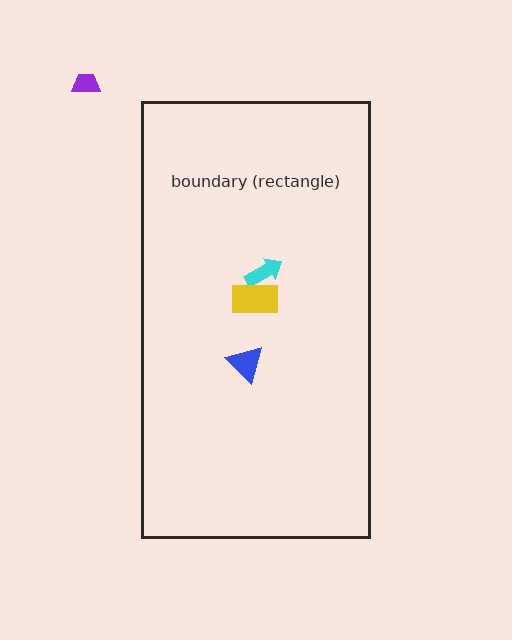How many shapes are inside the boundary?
3 inside, 1 outside.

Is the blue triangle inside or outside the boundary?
Inside.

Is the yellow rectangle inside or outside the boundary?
Inside.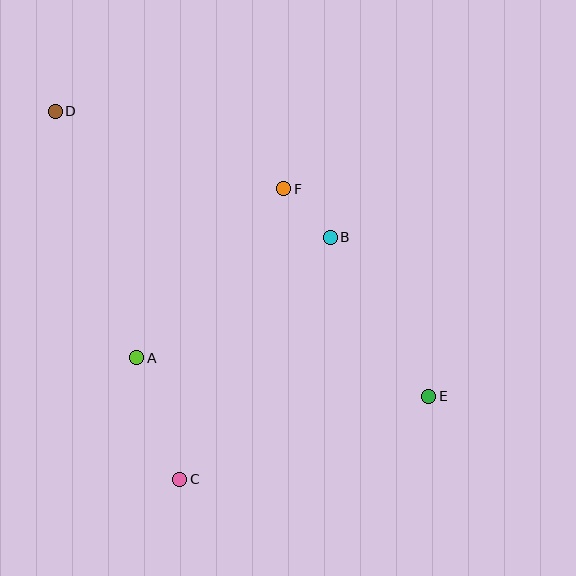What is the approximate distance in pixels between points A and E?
The distance between A and E is approximately 295 pixels.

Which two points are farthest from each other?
Points D and E are farthest from each other.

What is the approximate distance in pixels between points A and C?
The distance between A and C is approximately 129 pixels.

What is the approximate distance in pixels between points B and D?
The distance between B and D is approximately 303 pixels.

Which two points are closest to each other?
Points B and F are closest to each other.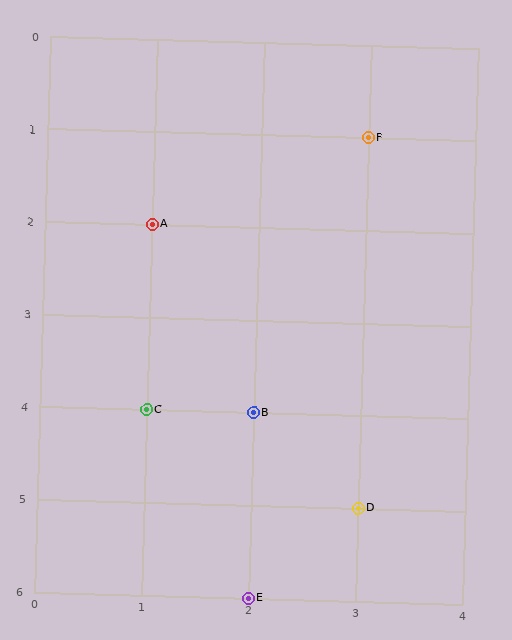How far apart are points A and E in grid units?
Points A and E are 1 column and 4 rows apart (about 4.1 grid units diagonally).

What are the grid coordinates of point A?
Point A is at grid coordinates (1, 2).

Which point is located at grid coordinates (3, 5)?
Point D is at (3, 5).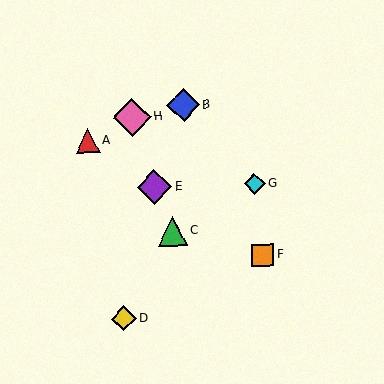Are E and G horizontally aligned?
Yes, both are at y≈187.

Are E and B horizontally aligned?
No, E is at y≈187 and B is at y≈105.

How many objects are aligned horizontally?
2 objects (E, G) are aligned horizontally.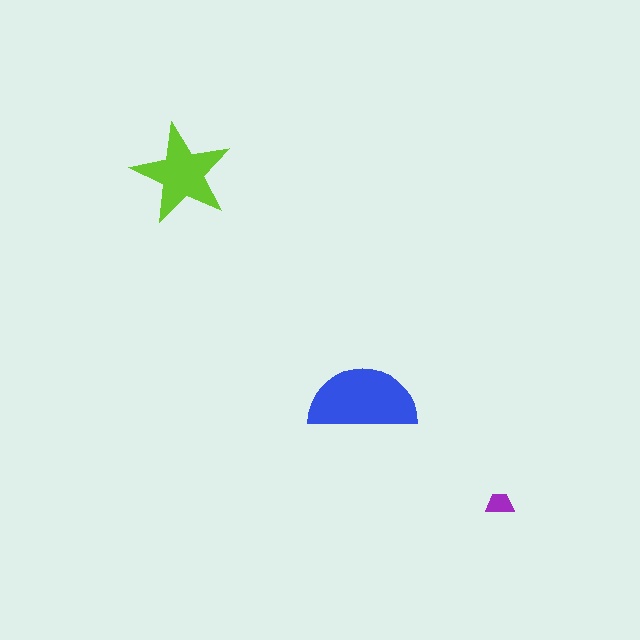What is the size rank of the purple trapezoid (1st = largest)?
3rd.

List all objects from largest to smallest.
The blue semicircle, the lime star, the purple trapezoid.